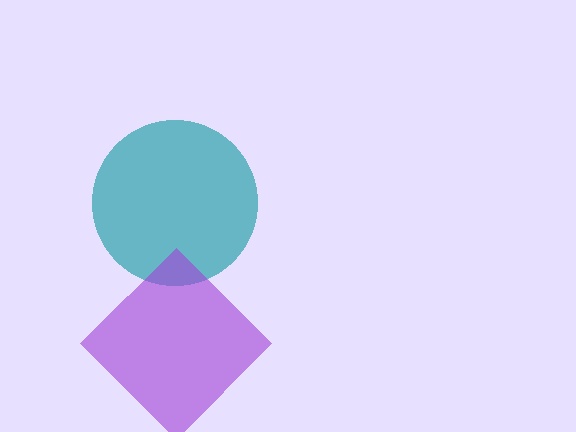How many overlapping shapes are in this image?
There are 2 overlapping shapes in the image.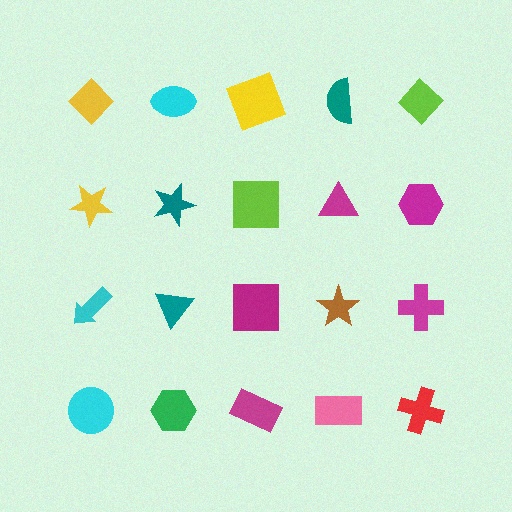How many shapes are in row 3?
5 shapes.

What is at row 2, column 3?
A lime square.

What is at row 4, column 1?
A cyan circle.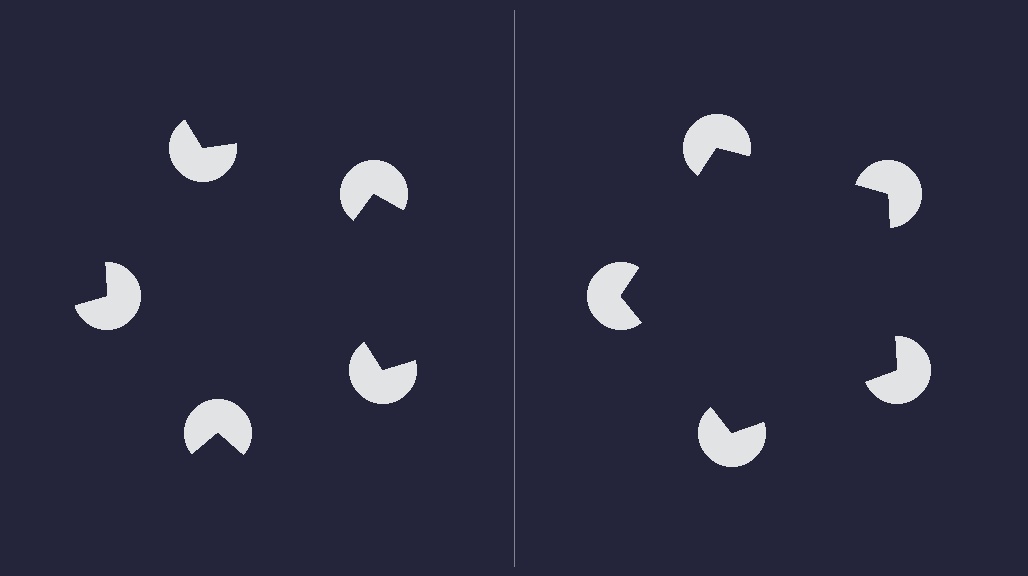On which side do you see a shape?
An illusory pentagon appears on the right side. On the left side the wedge cuts are rotated, so no coherent shape forms.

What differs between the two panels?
The pac-man discs are positioned identically on both sides; only the wedge orientations differ. On the right they align to a pentagon; on the left they are misaligned.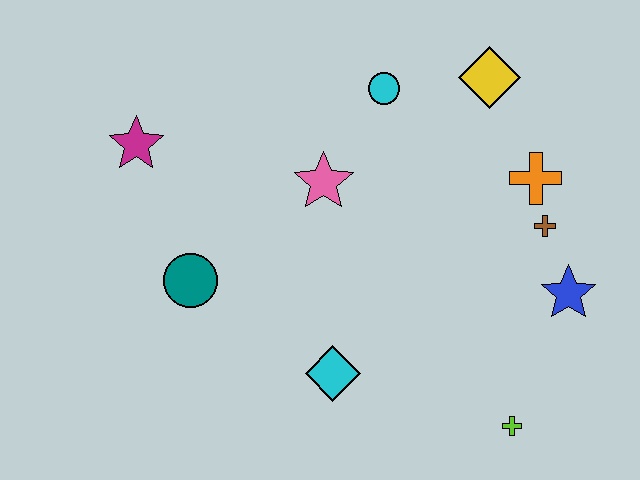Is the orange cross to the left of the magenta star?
No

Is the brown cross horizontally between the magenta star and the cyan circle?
No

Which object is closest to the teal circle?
The magenta star is closest to the teal circle.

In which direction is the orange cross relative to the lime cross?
The orange cross is above the lime cross.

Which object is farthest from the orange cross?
The magenta star is farthest from the orange cross.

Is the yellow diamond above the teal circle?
Yes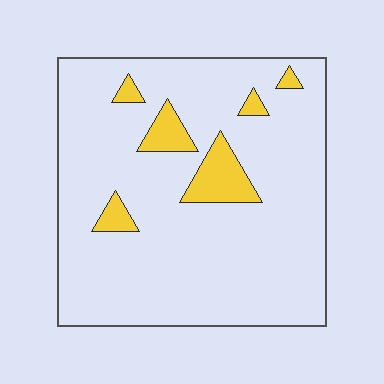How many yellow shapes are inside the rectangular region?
6.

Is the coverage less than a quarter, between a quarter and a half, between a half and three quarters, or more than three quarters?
Less than a quarter.